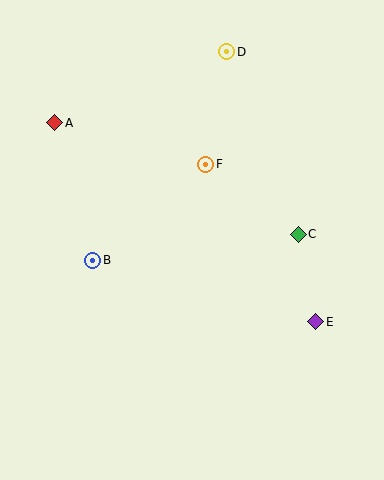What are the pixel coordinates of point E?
Point E is at (316, 322).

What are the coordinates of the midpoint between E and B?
The midpoint between E and B is at (204, 291).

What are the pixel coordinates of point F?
Point F is at (206, 164).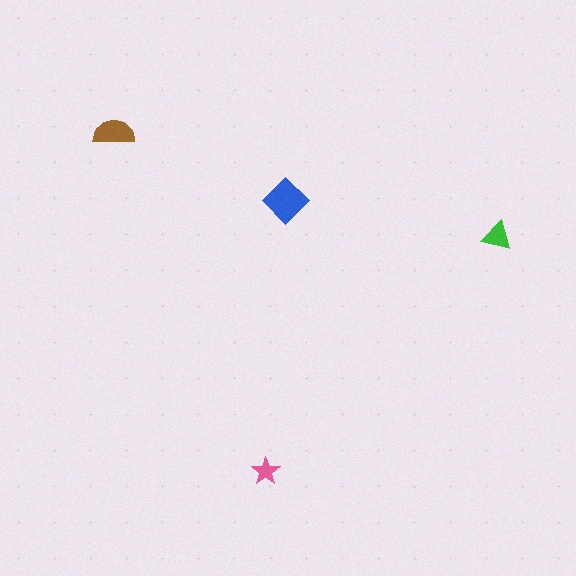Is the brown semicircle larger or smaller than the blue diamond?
Smaller.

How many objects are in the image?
There are 4 objects in the image.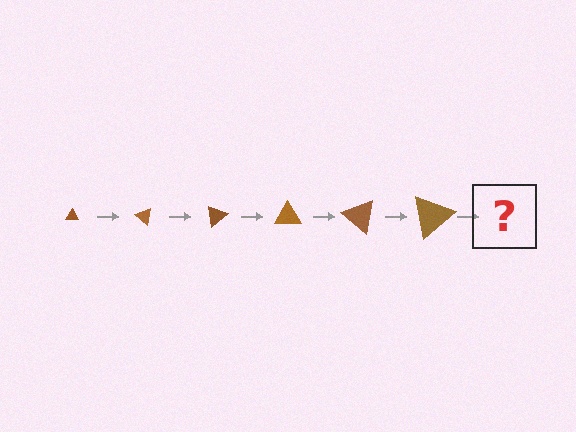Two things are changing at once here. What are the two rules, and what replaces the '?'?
The two rules are that the triangle grows larger each step and it rotates 40 degrees each step. The '?' should be a triangle, larger than the previous one and rotated 240 degrees from the start.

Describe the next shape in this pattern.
It should be a triangle, larger than the previous one and rotated 240 degrees from the start.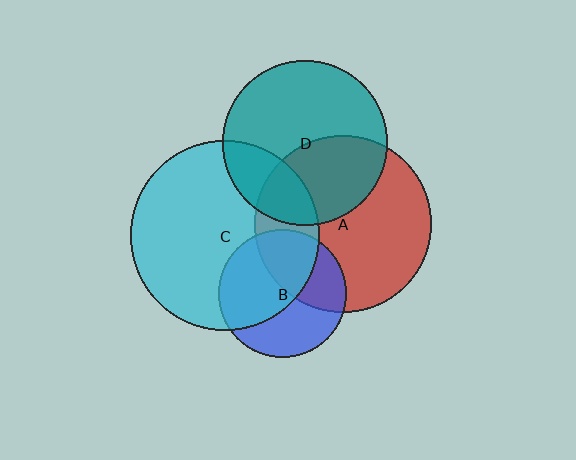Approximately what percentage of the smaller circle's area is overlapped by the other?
Approximately 40%.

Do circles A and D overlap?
Yes.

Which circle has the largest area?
Circle C (cyan).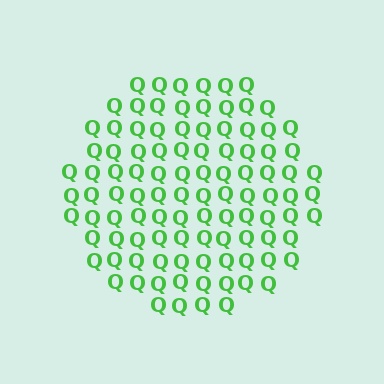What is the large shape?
The large shape is a circle.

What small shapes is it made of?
It is made of small letter Q's.